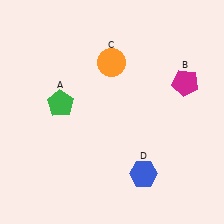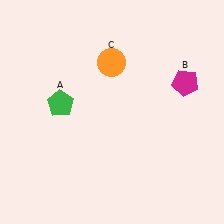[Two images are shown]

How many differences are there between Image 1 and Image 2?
There is 1 difference between the two images.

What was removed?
The blue hexagon (D) was removed in Image 2.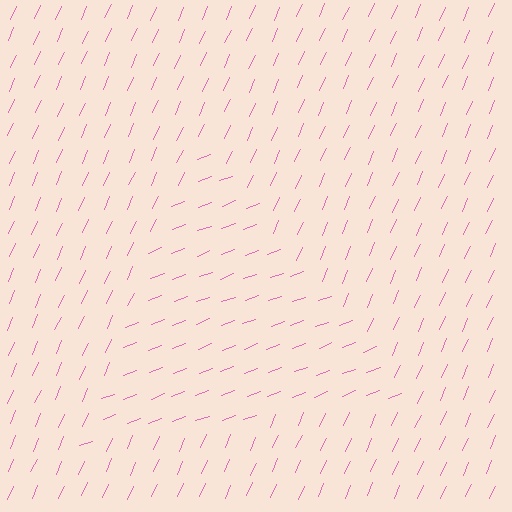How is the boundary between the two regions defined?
The boundary is defined purely by a change in line orientation (approximately 45 degrees difference). All lines are the same color and thickness.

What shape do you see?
I see a triangle.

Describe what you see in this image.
The image is filled with small pink line segments. A triangle region in the image has lines oriented differently from the surrounding lines, creating a visible texture boundary.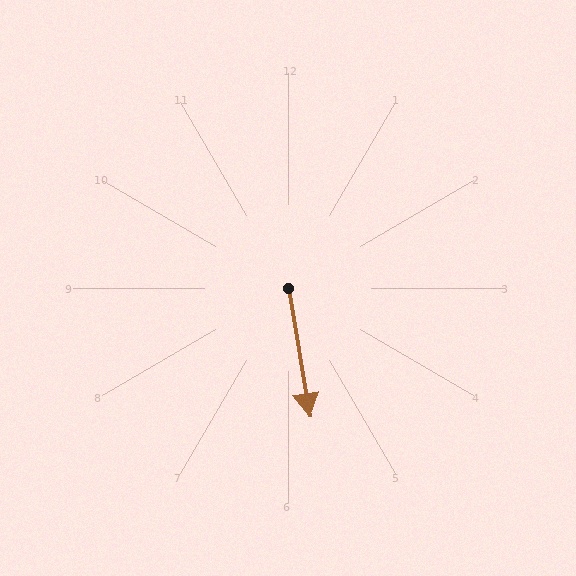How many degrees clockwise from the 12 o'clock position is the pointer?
Approximately 170 degrees.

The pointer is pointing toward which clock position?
Roughly 6 o'clock.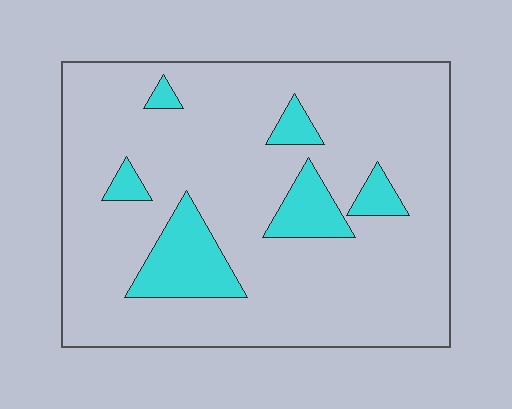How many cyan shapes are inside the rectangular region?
6.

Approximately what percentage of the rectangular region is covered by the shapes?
Approximately 15%.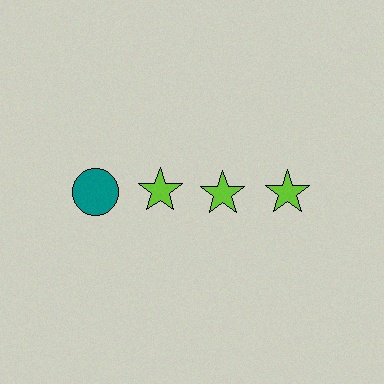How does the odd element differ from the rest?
It differs in both color (teal instead of lime) and shape (circle instead of star).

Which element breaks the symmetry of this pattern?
The teal circle in the top row, leftmost column breaks the symmetry. All other shapes are lime stars.